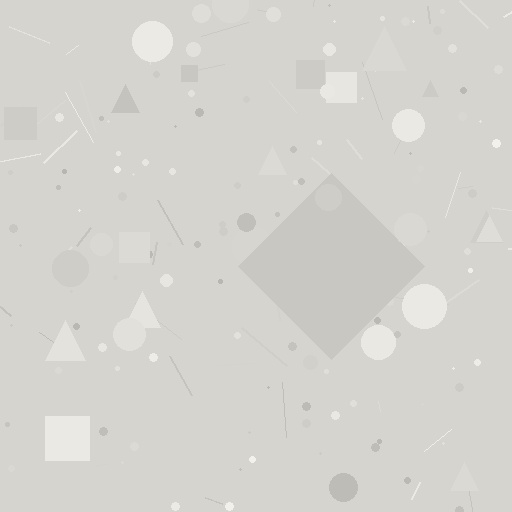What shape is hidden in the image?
A diamond is hidden in the image.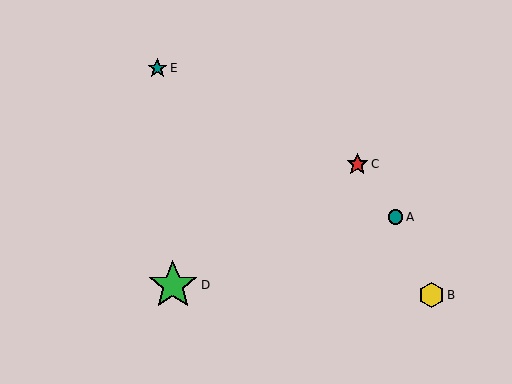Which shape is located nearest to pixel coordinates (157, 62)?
The teal star (labeled E) at (157, 68) is nearest to that location.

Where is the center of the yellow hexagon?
The center of the yellow hexagon is at (432, 295).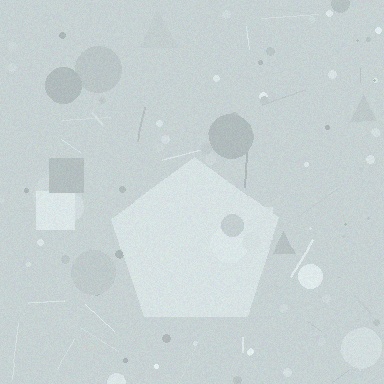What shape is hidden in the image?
A pentagon is hidden in the image.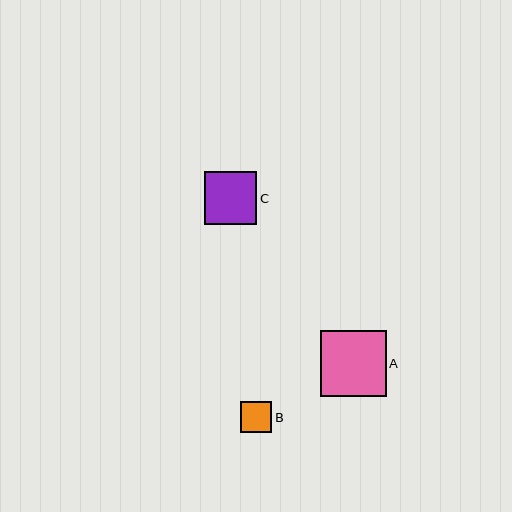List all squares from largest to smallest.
From largest to smallest: A, C, B.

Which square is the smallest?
Square B is the smallest with a size of approximately 31 pixels.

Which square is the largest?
Square A is the largest with a size of approximately 65 pixels.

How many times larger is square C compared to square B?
Square C is approximately 1.7 times the size of square B.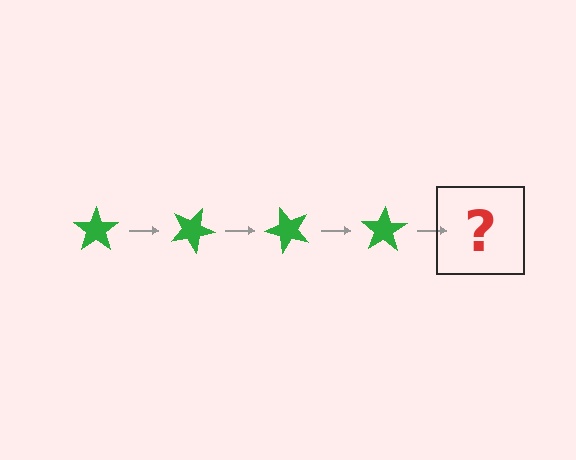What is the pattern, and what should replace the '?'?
The pattern is that the star rotates 25 degrees each step. The '?' should be a green star rotated 100 degrees.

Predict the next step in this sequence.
The next step is a green star rotated 100 degrees.